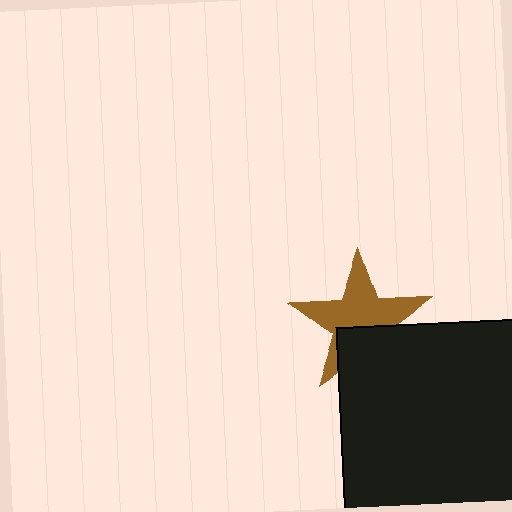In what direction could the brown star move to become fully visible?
The brown star could move up. That would shift it out from behind the black square entirely.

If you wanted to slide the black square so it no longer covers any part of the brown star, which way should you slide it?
Slide it down — that is the most direct way to separate the two shapes.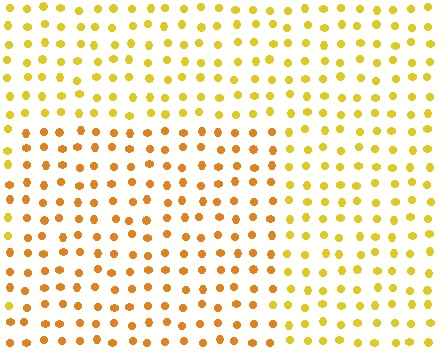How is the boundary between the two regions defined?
The boundary is defined purely by a slight shift in hue (about 23 degrees). Spacing, size, and orientation are identical on both sides.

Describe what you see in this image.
The image is filled with small yellow elements in a uniform arrangement. A rectangle-shaped region is visible where the elements are tinted to a slightly different hue, forming a subtle color boundary.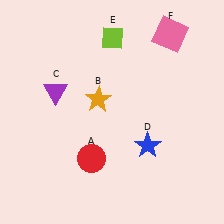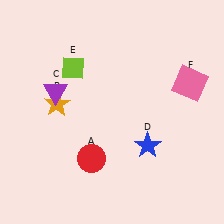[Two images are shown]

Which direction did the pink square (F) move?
The pink square (F) moved down.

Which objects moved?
The objects that moved are: the orange star (B), the lime diamond (E), the pink square (F).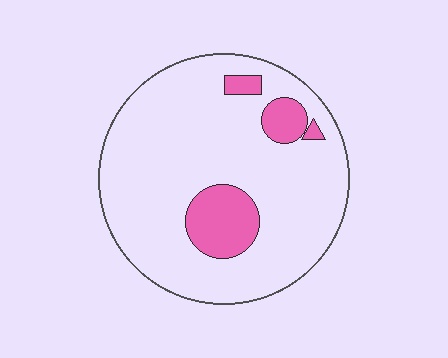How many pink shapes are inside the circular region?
4.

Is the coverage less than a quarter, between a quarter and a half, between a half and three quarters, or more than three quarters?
Less than a quarter.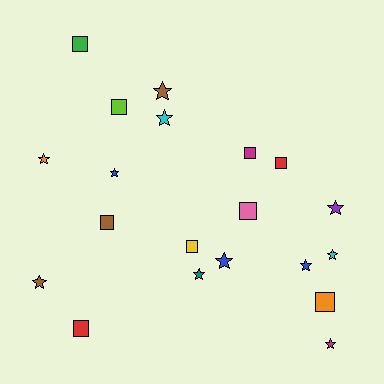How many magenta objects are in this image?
There are 2 magenta objects.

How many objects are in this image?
There are 20 objects.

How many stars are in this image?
There are 11 stars.